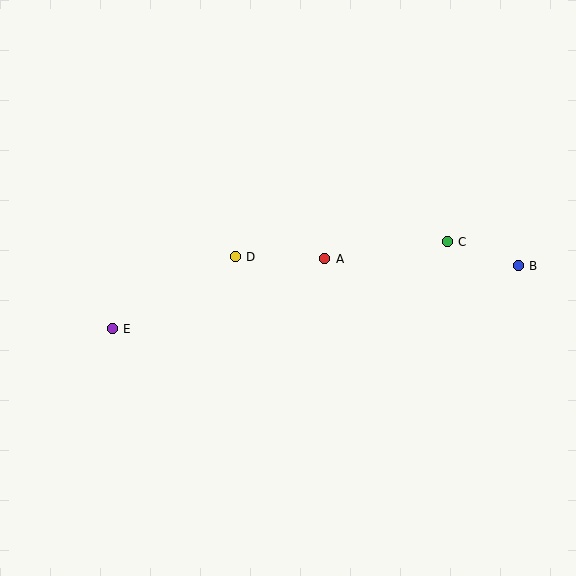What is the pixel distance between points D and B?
The distance between D and B is 283 pixels.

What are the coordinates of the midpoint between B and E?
The midpoint between B and E is at (315, 297).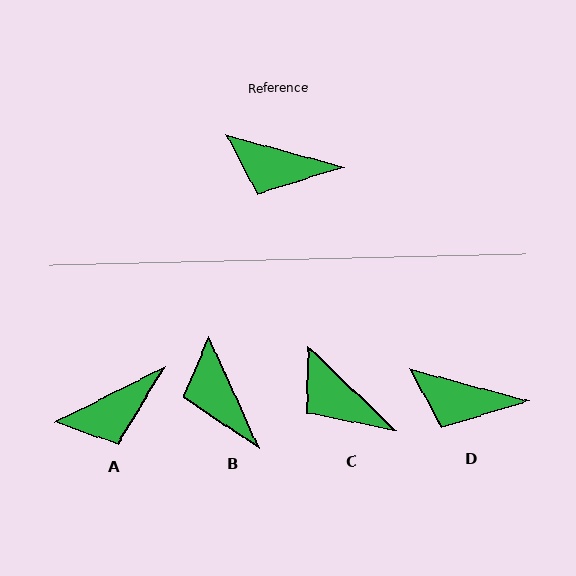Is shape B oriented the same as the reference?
No, it is off by about 51 degrees.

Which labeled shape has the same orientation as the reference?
D.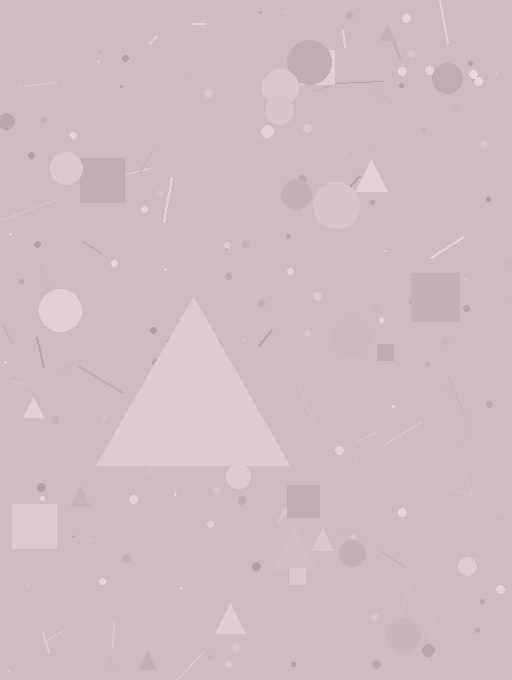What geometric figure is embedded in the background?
A triangle is embedded in the background.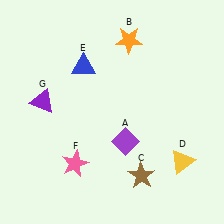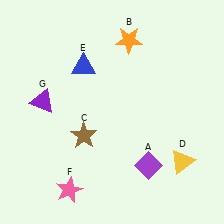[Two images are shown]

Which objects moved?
The objects that moved are: the purple diamond (A), the brown star (C), the pink star (F).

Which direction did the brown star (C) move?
The brown star (C) moved left.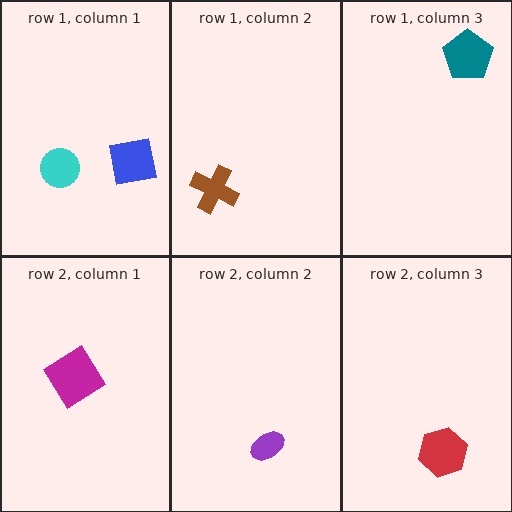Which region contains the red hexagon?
The row 2, column 3 region.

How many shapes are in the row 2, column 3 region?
1.